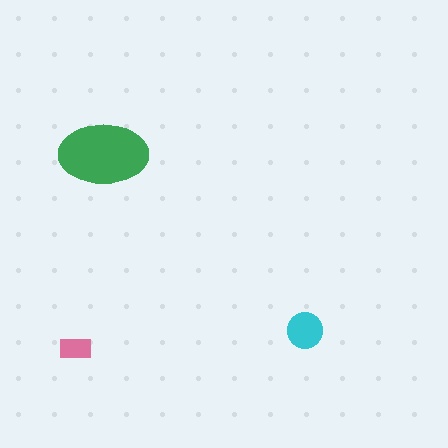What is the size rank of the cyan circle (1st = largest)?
2nd.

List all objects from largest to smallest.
The green ellipse, the cyan circle, the pink rectangle.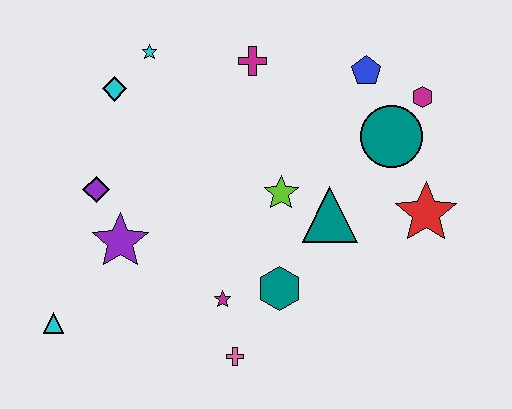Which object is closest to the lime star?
The teal triangle is closest to the lime star.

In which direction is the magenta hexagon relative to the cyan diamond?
The magenta hexagon is to the right of the cyan diamond.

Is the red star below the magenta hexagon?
Yes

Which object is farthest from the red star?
The cyan triangle is farthest from the red star.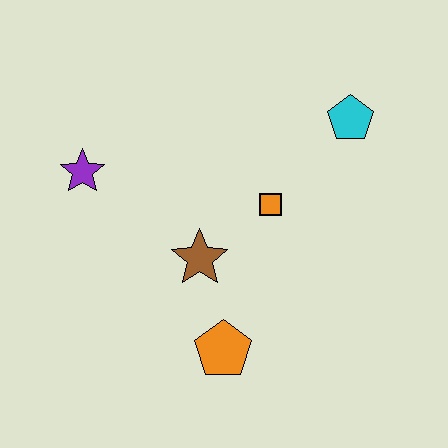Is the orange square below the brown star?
No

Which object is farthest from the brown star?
The cyan pentagon is farthest from the brown star.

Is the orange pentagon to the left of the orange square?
Yes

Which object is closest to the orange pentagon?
The brown star is closest to the orange pentagon.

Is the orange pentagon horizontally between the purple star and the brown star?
No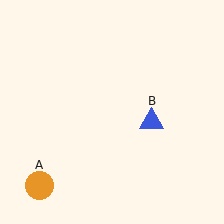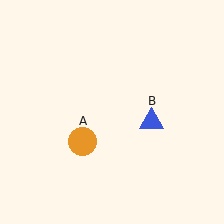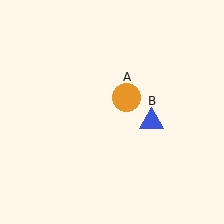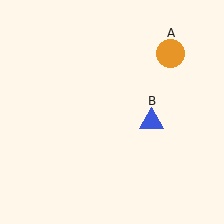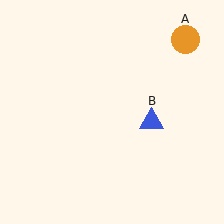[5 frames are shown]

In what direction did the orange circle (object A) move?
The orange circle (object A) moved up and to the right.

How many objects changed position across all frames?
1 object changed position: orange circle (object A).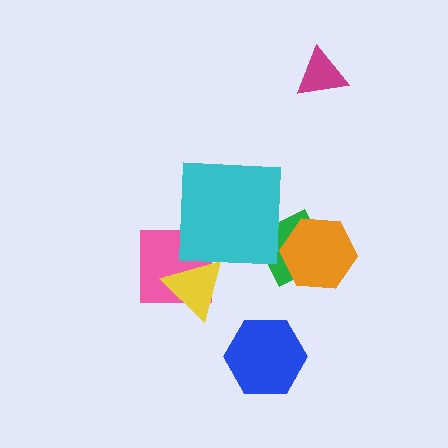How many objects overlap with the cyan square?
2 objects overlap with the cyan square.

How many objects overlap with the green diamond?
2 objects overlap with the green diamond.